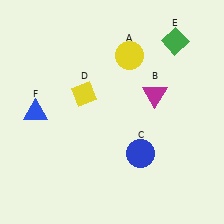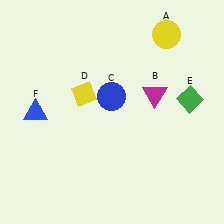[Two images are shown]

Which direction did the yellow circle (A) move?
The yellow circle (A) moved right.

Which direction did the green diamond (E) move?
The green diamond (E) moved down.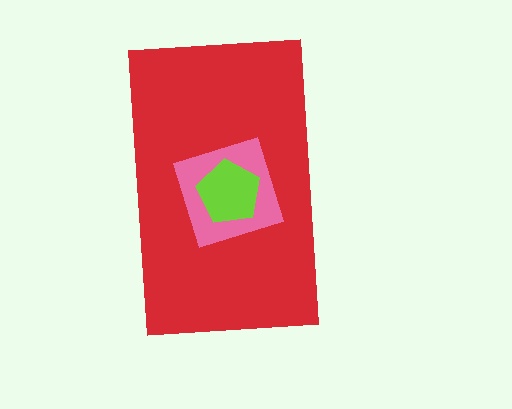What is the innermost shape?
The lime pentagon.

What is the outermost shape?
The red rectangle.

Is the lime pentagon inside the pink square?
Yes.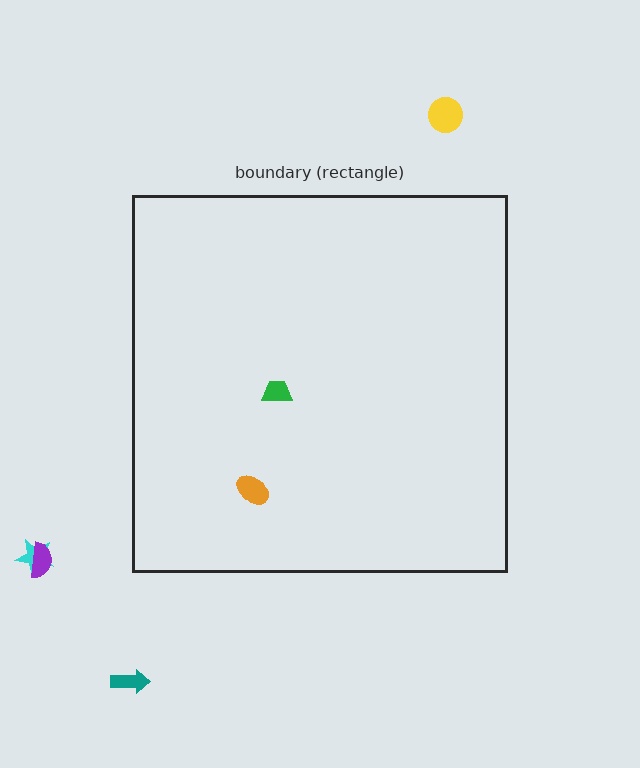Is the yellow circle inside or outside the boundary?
Outside.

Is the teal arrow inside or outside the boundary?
Outside.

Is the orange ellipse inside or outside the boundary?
Inside.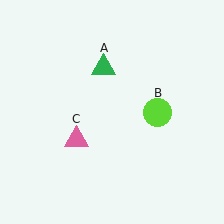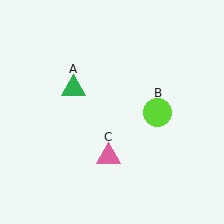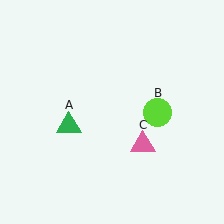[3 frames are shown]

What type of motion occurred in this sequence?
The green triangle (object A), pink triangle (object C) rotated counterclockwise around the center of the scene.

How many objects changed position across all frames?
2 objects changed position: green triangle (object A), pink triangle (object C).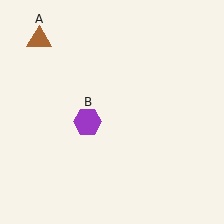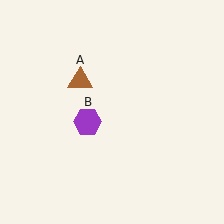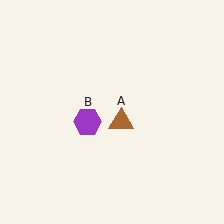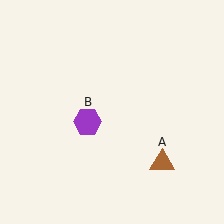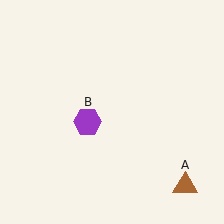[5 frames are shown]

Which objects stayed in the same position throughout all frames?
Purple hexagon (object B) remained stationary.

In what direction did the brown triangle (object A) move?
The brown triangle (object A) moved down and to the right.